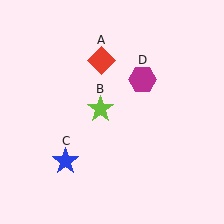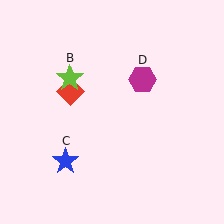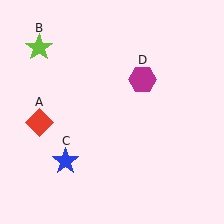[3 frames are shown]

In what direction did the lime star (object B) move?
The lime star (object B) moved up and to the left.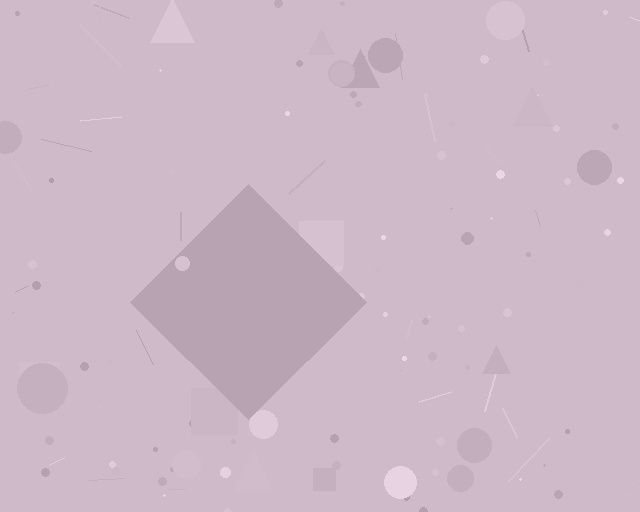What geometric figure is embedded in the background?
A diamond is embedded in the background.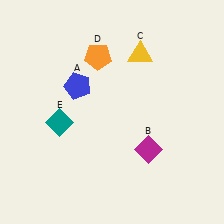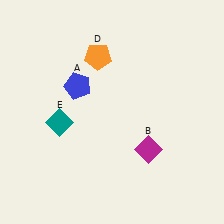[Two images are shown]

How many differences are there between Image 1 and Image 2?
There is 1 difference between the two images.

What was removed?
The yellow triangle (C) was removed in Image 2.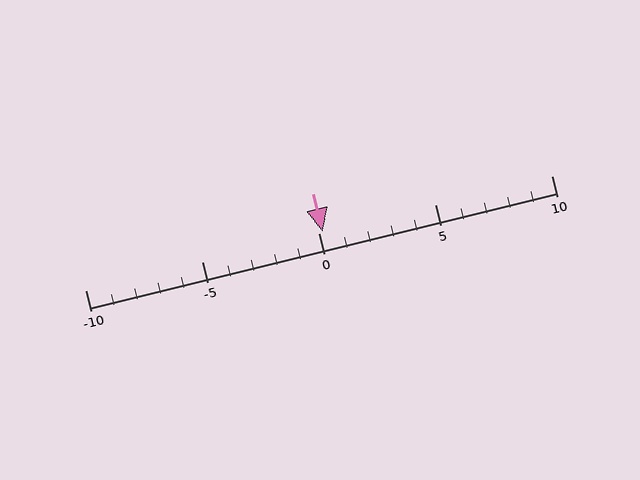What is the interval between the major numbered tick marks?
The major tick marks are spaced 5 units apart.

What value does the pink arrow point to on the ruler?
The pink arrow points to approximately 0.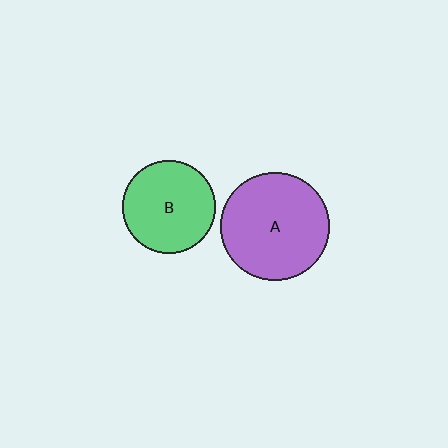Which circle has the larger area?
Circle A (purple).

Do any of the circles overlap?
No, none of the circles overlap.